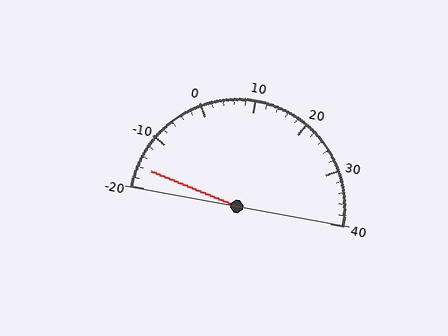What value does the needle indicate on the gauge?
The needle indicates approximately -16.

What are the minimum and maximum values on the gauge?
The gauge ranges from -20 to 40.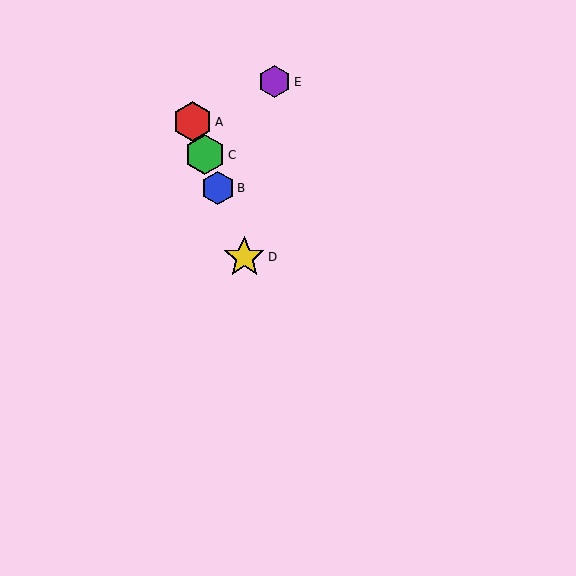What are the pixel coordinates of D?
Object D is at (244, 257).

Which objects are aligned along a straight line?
Objects A, B, C, D are aligned along a straight line.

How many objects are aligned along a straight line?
4 objects (A, B, C, D) are aligned along a straight line.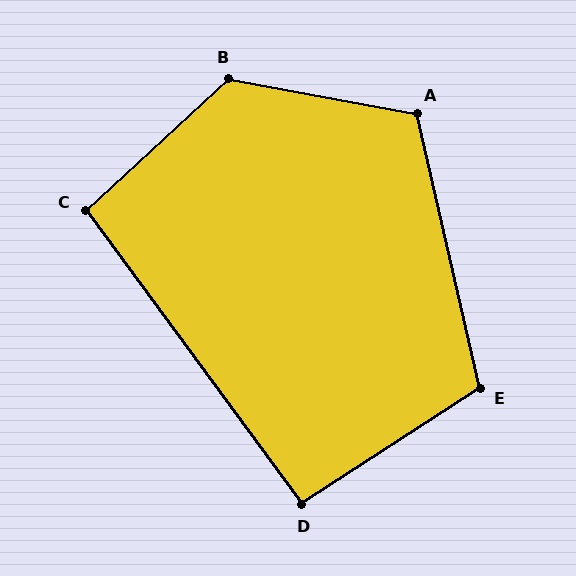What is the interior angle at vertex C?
Approximately 96 degrees (obtuse).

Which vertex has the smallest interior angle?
D, at approximately 93 degrees.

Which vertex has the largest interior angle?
B, at approximately 127 degrees.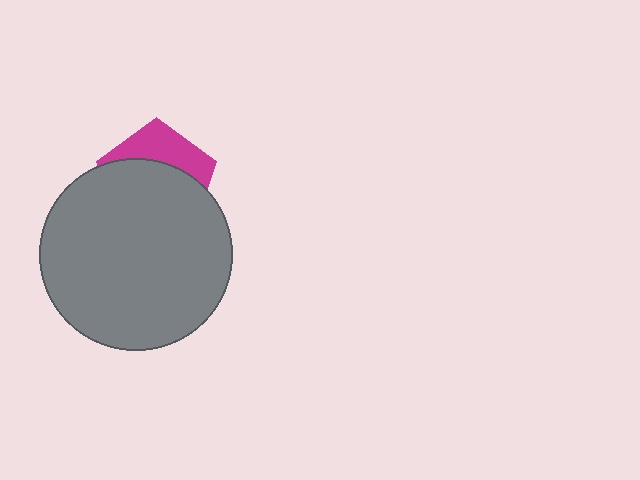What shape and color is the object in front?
The object in front is a gray circle.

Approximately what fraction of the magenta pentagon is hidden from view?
Roughly 66% of the magenta pentagon is hidden behind the gray circle.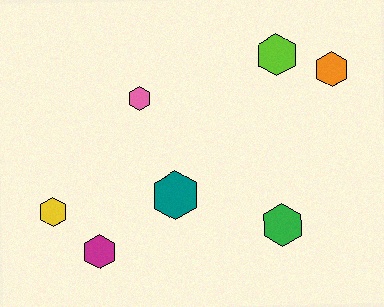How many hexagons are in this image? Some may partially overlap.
There are 7 hexagons.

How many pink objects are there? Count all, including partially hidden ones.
There is 1 pink object.